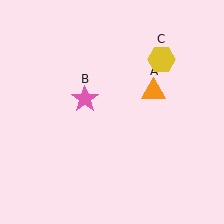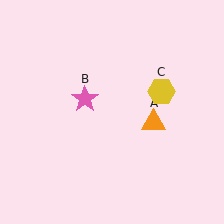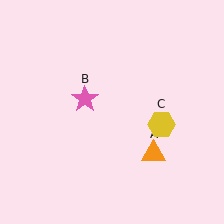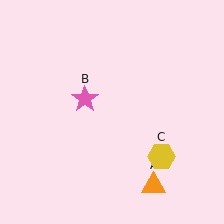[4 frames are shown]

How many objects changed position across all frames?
2 objects changed position: orange triangle (object A), yellow hexagon (object C).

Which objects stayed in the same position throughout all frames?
Pink star (object B) remained stationary.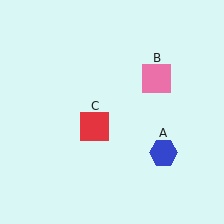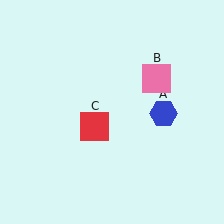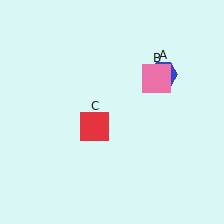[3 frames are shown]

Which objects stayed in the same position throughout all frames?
Pink square (object B) and red square (object C) remained stationary.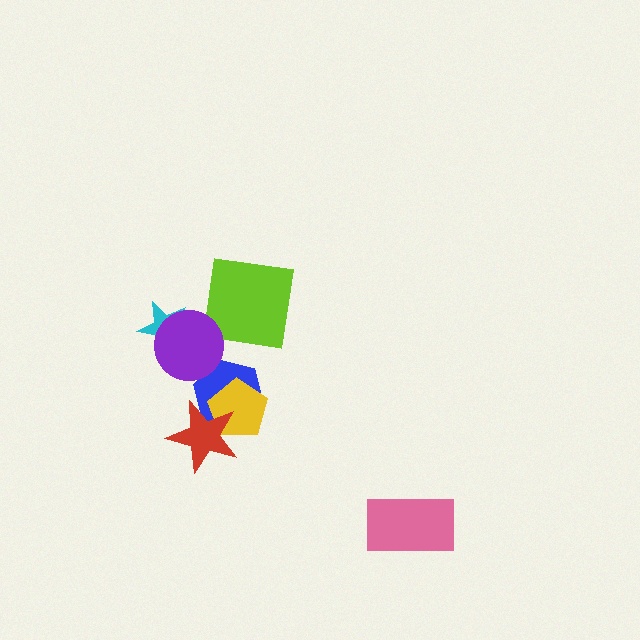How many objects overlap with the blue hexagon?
3 objects overlap with the blue hexagon.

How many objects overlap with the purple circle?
2 objects overlap with the purple circle.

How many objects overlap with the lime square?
0 objects overlap with the lime square.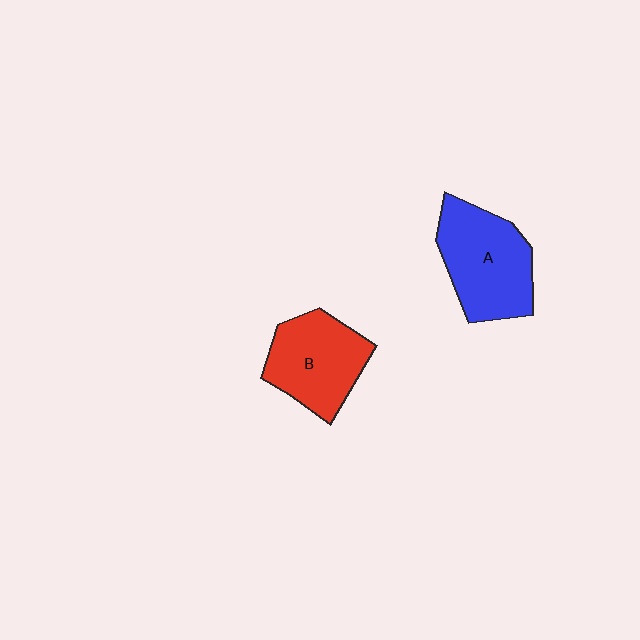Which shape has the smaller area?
Shape B (red).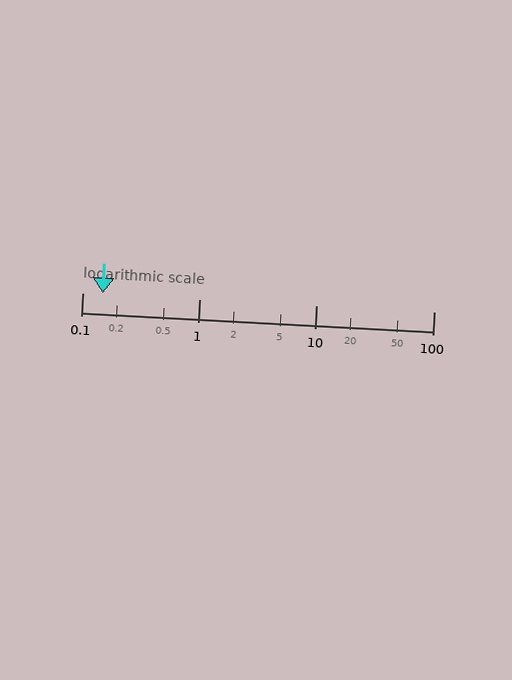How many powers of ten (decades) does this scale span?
The scale spans 3 decades, from 0.1 to 100.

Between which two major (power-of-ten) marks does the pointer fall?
The pointer is between 0.1 and 1.